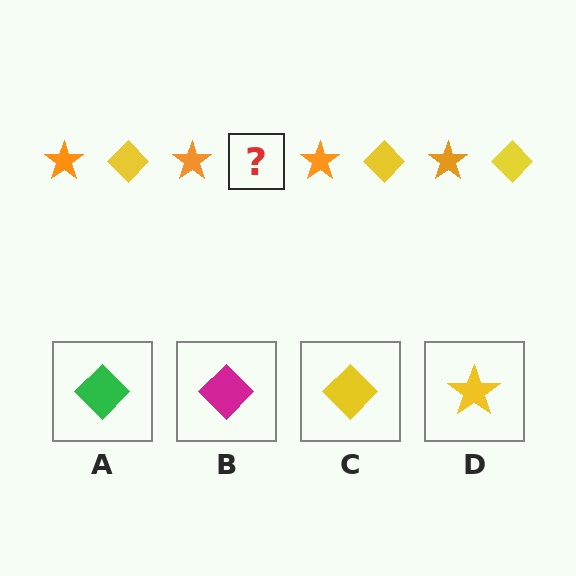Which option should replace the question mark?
Option C.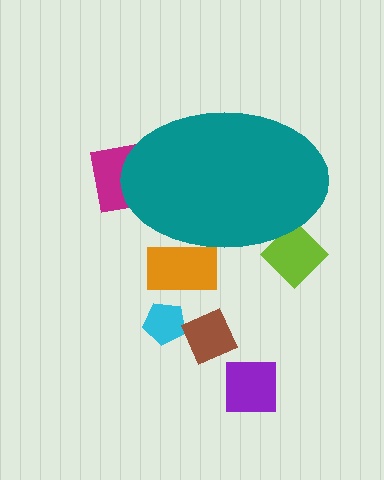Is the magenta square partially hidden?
Yes, the magenta square is partially hidden behind the teal ellipse.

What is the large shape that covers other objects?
A teal ellipse.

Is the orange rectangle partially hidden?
Yes, the orange rectangle is partially hidden behind the teal ellipse.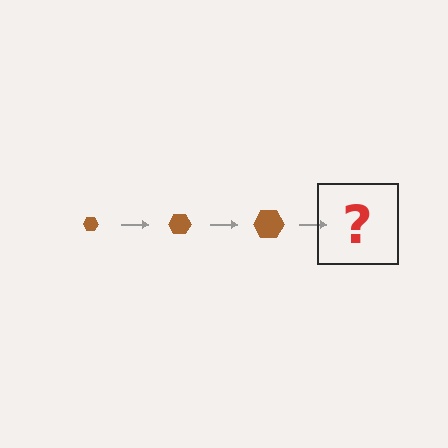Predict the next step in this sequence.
The next step is a brown hexagon, larger than the previous one.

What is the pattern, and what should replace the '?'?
The pattern is that the hexagon gets progressively larger each step. The '?' should be a brown hexagon, larger than the previous one.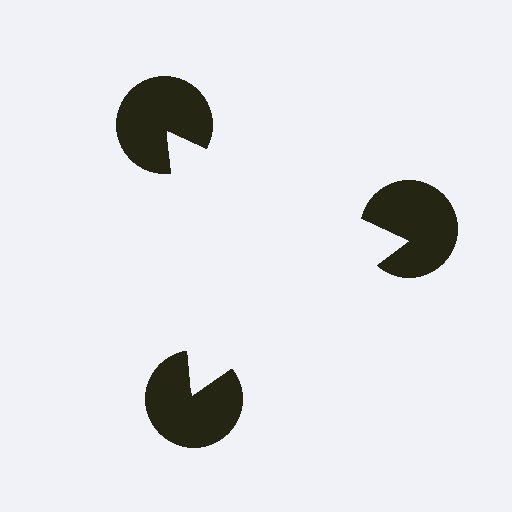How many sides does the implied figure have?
3 sides.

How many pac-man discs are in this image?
There are 3 — one at each vertex of the illusory triangle.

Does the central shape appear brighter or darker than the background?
It typically appears slightly brighter than the background, even though no actual brightness change is drawn.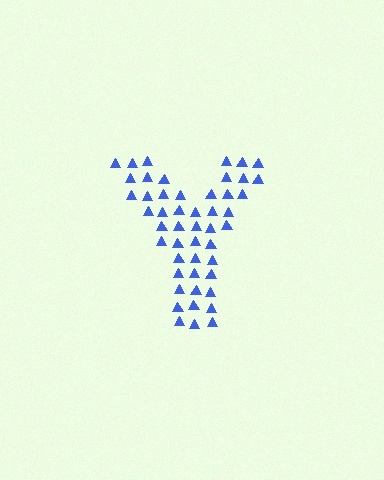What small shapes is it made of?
It is made of small triangles.